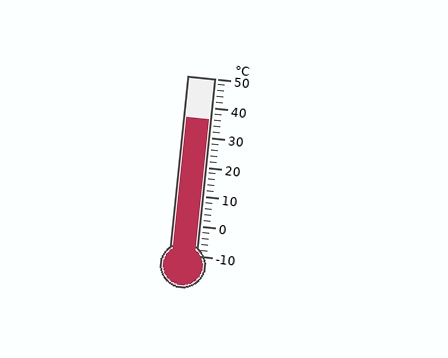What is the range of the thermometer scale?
The thermometer scale ranges from -10°C to 50°C.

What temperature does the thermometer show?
The thermometer shows approximately 36°C.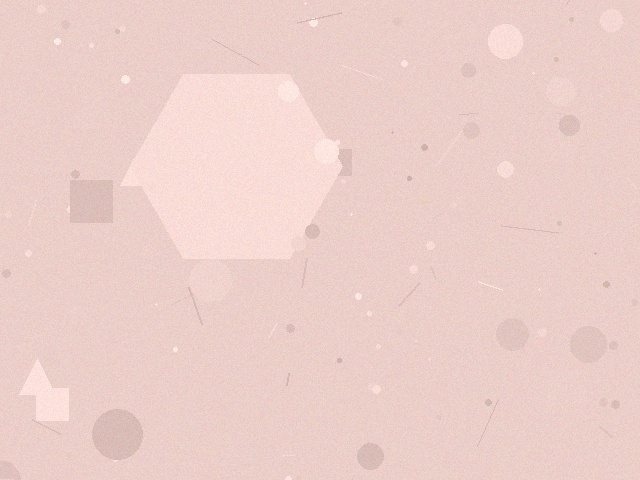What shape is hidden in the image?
A hexagon is hidden in the image.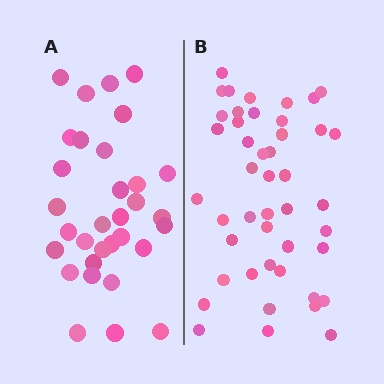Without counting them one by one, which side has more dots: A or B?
Region B (the right region) has more dots.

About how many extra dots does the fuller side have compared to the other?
Region B has approximately 15 more dots than region A.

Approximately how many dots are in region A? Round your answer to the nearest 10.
About 30 dots. (The exact count is 32, which rounds to 30.)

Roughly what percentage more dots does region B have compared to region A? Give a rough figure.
About 40% more.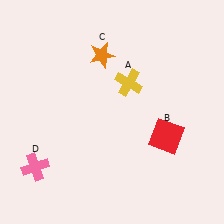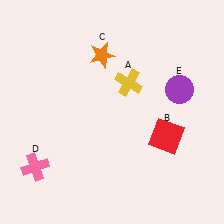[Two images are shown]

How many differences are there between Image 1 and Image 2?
There is 1 difference between the two images.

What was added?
A purple circle (E) was added in Image 2.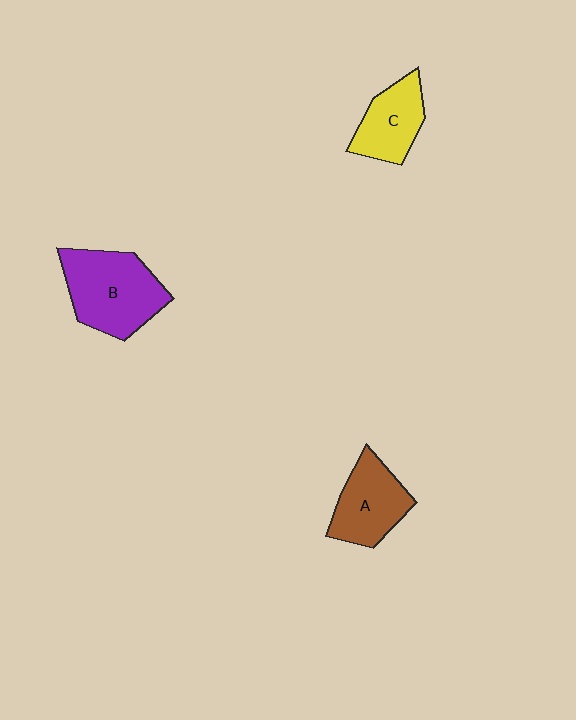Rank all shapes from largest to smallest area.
From largest to smallest: B (purple), A (brown), C (yellow).